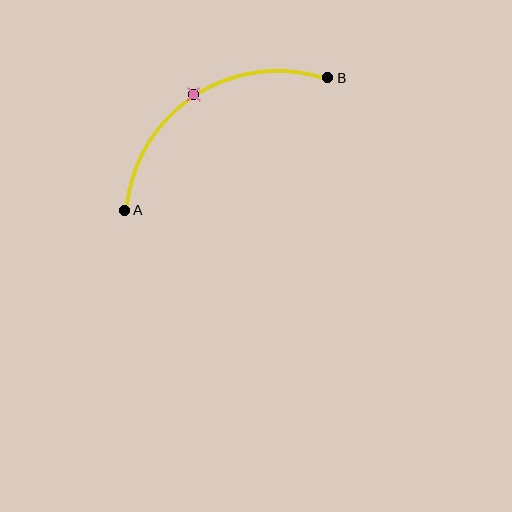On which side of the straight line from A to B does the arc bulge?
The arc bulges above the straight line connecting A and B.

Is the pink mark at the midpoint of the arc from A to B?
Yes. The pink mark lies on the arc at equal arc-length from both A and B — it is the arc midpoint.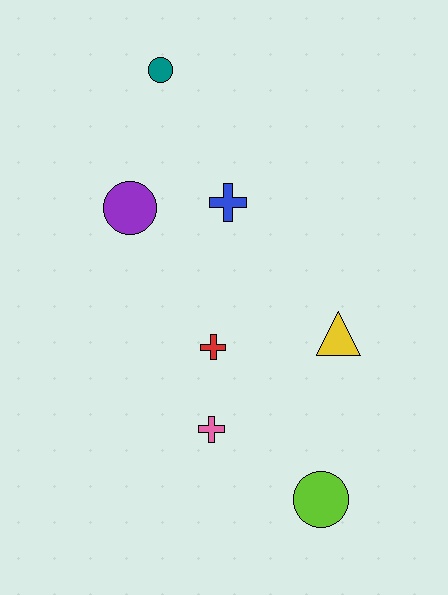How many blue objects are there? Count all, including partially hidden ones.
There is 1 blue object.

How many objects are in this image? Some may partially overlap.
There are 7 objects.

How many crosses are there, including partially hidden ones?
There are 3 crosses.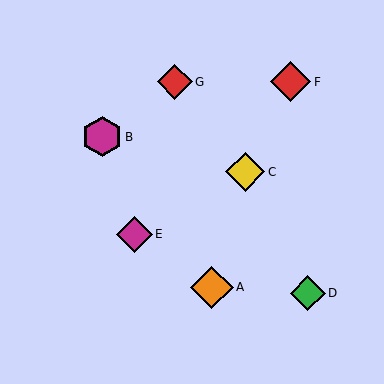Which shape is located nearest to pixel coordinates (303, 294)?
The green diamond (labeled D) at (308, 293) is nearest to that location.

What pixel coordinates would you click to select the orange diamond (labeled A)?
Click at (212, 287) to select the orange diamond A.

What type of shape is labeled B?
Shape B is a magenta hexagon.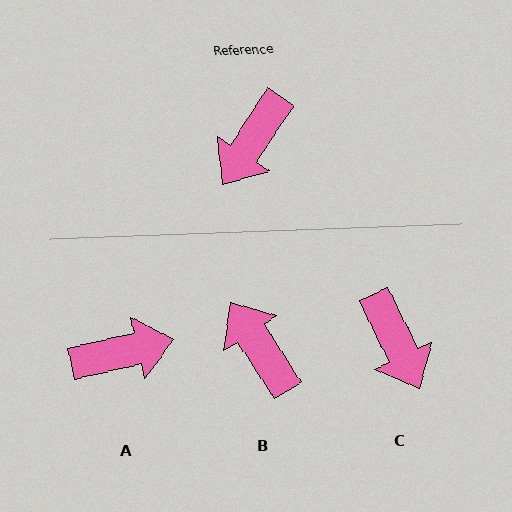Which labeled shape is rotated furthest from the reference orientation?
A, about 136 degrees away.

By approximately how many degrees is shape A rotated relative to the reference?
Approximately 136 degrees counter-clockwise.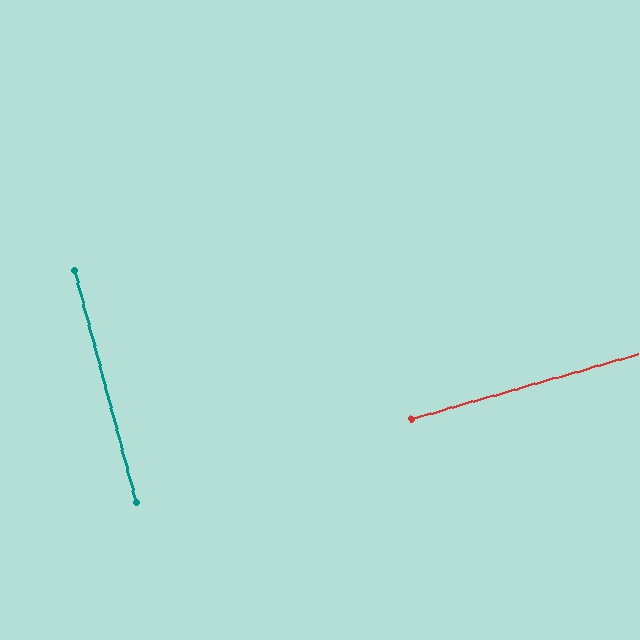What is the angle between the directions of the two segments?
Approximately 89 degrees.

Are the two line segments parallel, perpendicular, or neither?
Perpendicular — they meet at approximately 89°.